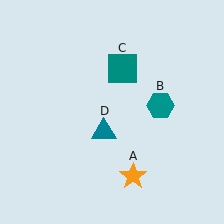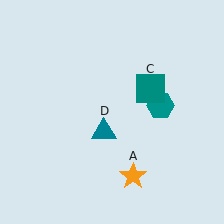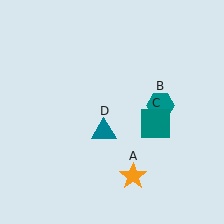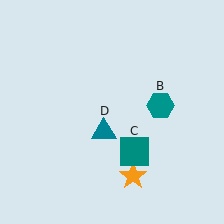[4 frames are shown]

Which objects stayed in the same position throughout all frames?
Orange star (object A) and teal hexagon (object B) and teal triangle (object D) remained stationary.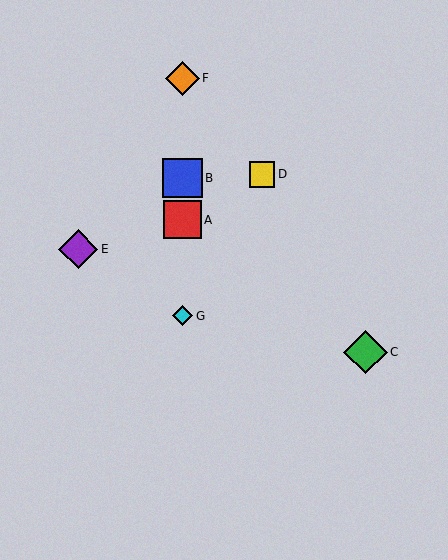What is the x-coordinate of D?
Object D is at x≈262.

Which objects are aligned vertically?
Objects A, B, F, G are aligned vertically.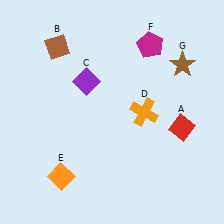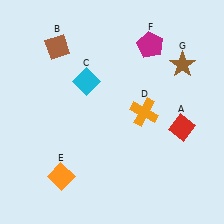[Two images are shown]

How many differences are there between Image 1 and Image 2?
There is 1 difference between the two images.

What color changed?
The diamond (C) changed from purple in Image 1 to cyan in Image 2.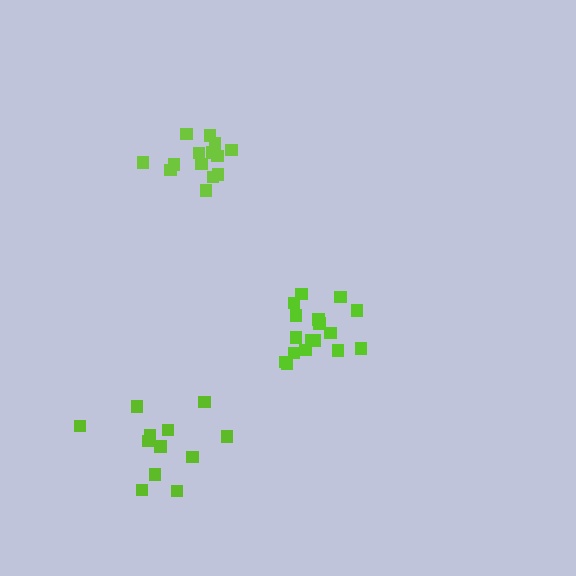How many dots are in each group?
Group 1: 17 dots, Group 2: 12 dots, Group 3: 14 dots (43 total).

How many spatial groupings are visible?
There are 3 spatial groupings.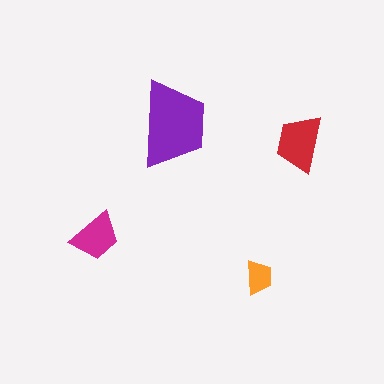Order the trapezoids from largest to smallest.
the purple one, the red one, the magenta one, the orange one.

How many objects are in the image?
There are 4 objects in the image.